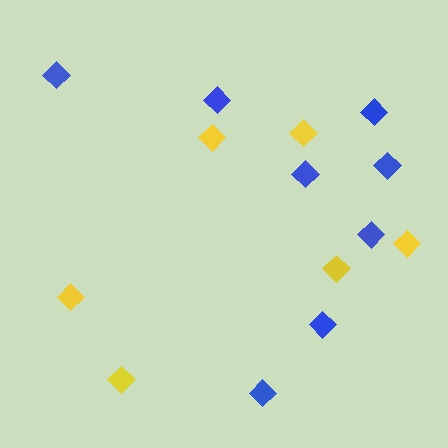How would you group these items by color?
There are 2 groups: one group of yellow diamonds (6) and one group of blue diamonds (8).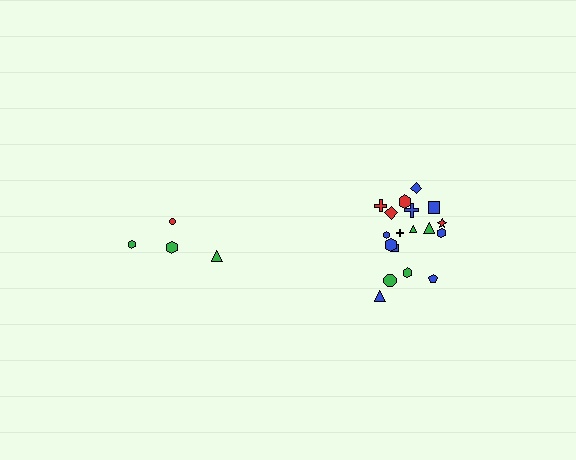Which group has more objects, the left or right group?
The right group.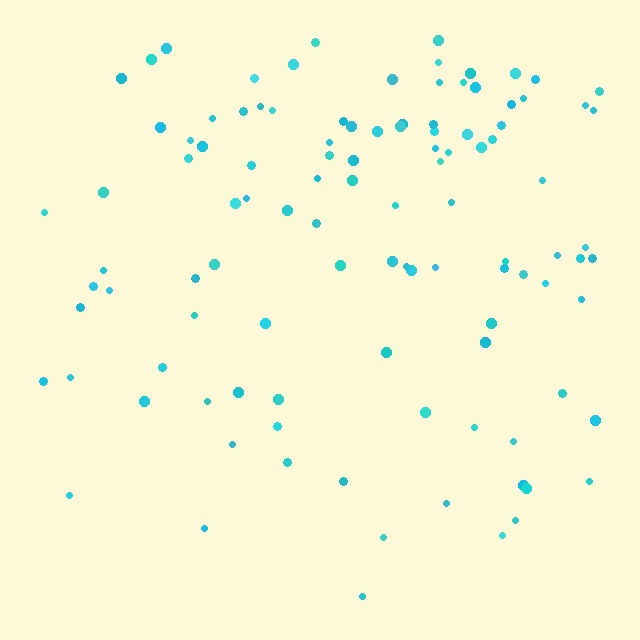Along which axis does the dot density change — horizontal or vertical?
Vertical.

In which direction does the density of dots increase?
From bottom to top, with the top side densest.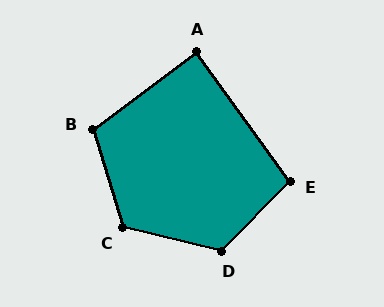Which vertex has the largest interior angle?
D, at approximately 121 degrees.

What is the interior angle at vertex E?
Approximately 100 degrees (obtuse).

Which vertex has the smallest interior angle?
A, at approximately 89 degrees.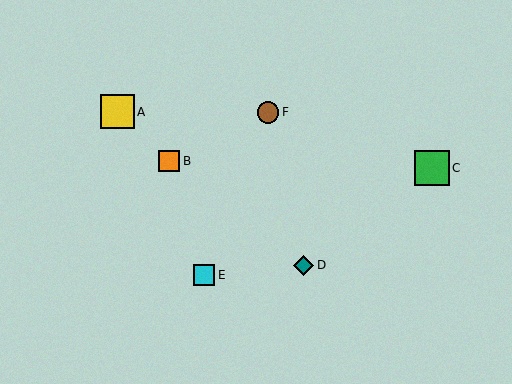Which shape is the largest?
The green square (labeled C) is the largest.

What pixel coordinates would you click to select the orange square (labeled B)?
Click at (169, 161) to select the orange square B.